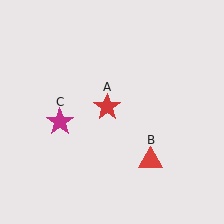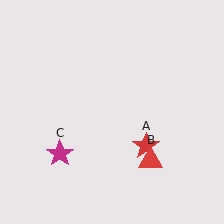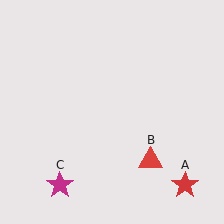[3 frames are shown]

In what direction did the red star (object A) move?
The red star (object A) moved down and to the right.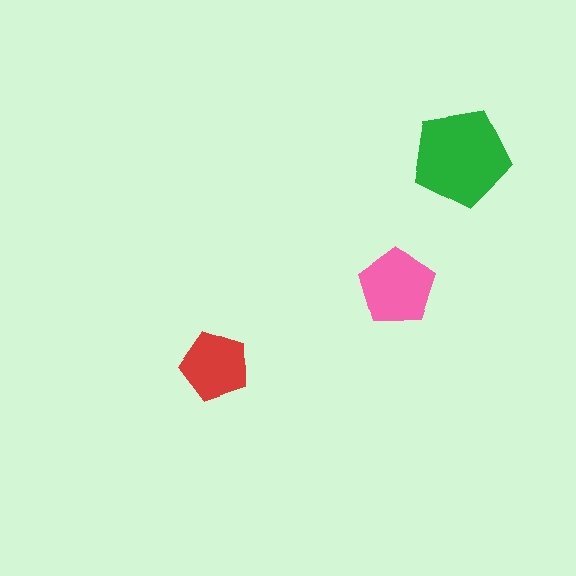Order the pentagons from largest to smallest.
the green one, the pink one, the red one.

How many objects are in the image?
There are 3 objects in the image.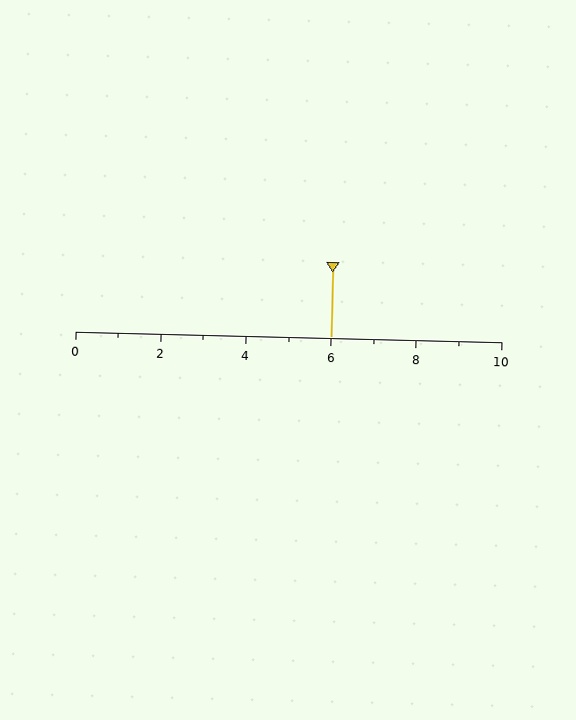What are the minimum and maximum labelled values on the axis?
The axis runs from 0 to 10.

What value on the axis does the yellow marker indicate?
The marker indicates approximately 6.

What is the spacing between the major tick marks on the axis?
The major ticks are spaced 2 apart.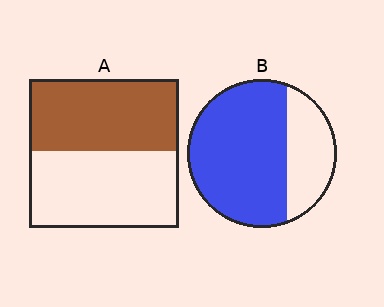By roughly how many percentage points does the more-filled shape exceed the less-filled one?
By roughly 25 percentage points (B over A).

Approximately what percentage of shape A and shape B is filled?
A is approximately 50% and B is approximately 70%.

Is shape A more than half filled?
Roughly half.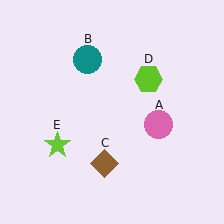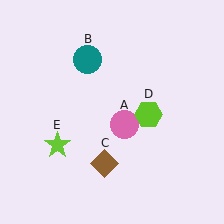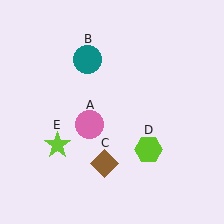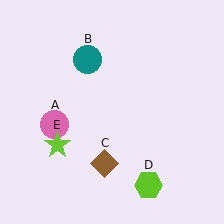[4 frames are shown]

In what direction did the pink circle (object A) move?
The pink circle (object A) moved left.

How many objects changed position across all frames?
2 objects changed position: pink circle (object A), lime hexagon (object D).